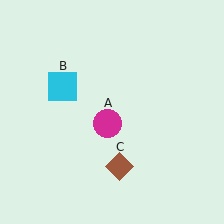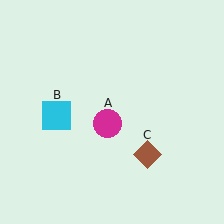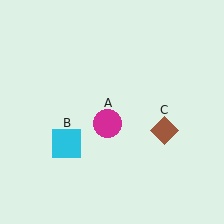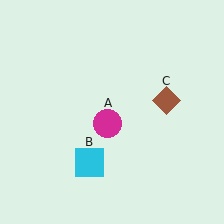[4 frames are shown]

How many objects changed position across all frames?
2 objects changed position: cyan square (object B), brown diamond (object C).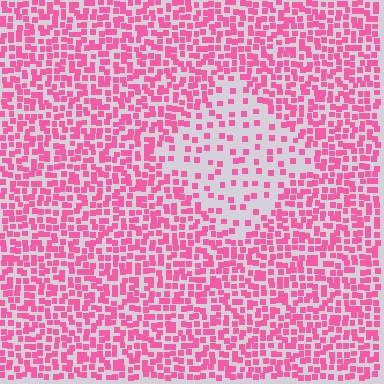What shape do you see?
I see a diamond.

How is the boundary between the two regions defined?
The boundary is defined by a change in element density (approximately 2.6x ratio). All elements are the same color, size, and shape.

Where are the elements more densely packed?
The elements are more densely packed outside the diamond boundary.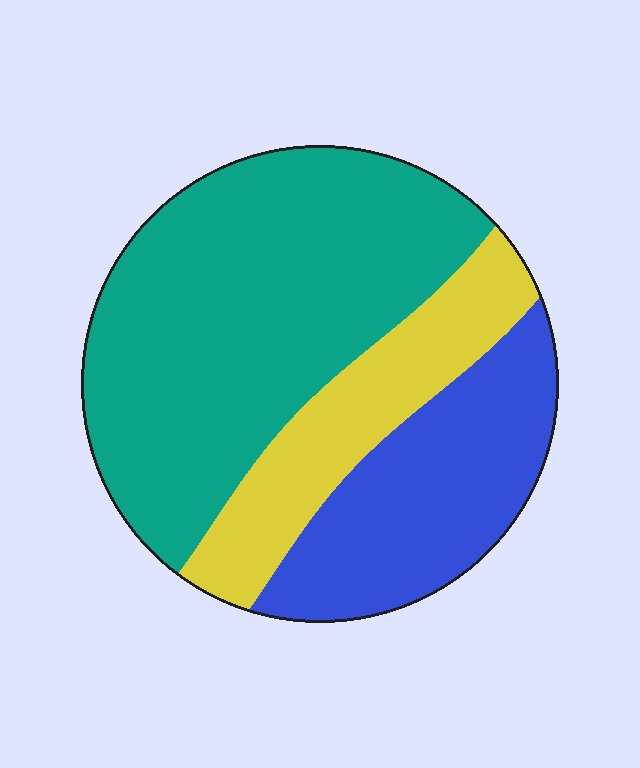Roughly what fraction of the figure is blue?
Blue covers about 25% of the figure.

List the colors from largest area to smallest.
From largest to smallest: teal, blue, yellow.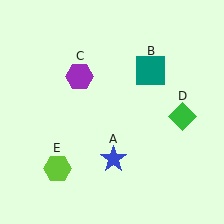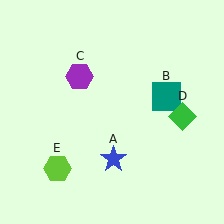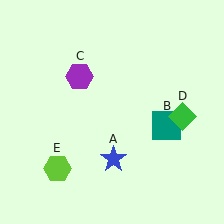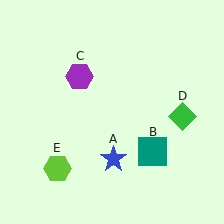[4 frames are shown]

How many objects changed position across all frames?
1 object changed position: teal square (object B).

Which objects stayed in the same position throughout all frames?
Blue star (object A) and purple hexagon (object C) and green diamond (object D) and lime hexagon (object E) remained stationary.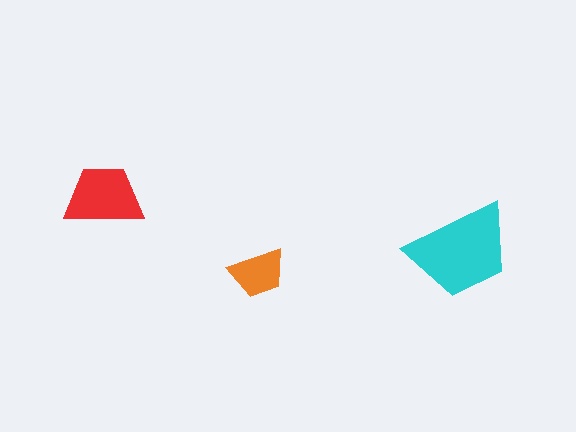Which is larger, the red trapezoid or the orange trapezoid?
The red one.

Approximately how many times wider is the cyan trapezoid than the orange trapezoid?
About 2 times wider.